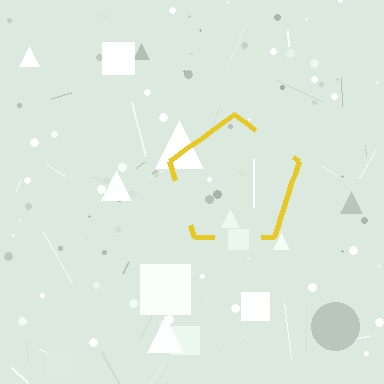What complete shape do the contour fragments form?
The contour fragments form a pentagon.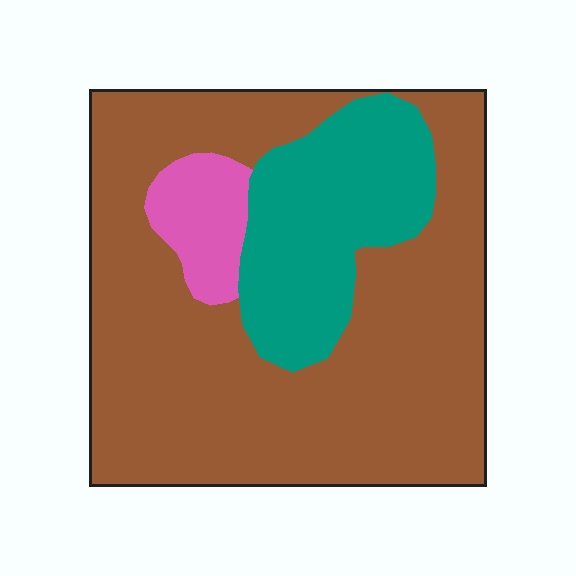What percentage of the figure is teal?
Teal takes up about one fifth (1/5) of the figure.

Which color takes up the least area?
Pink, at roughly 5%.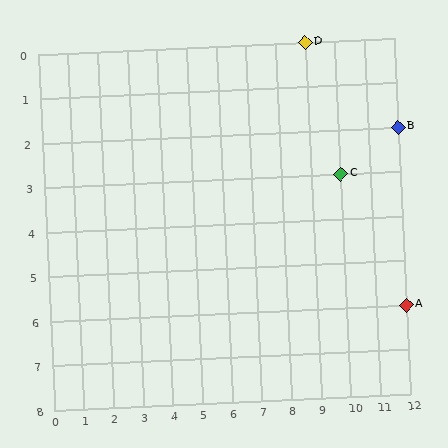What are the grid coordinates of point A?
Point A is at grid coordinates (12, 6).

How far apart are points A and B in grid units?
Points A and B are 4 rows apart.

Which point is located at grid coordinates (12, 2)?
Point B is at (12, 2).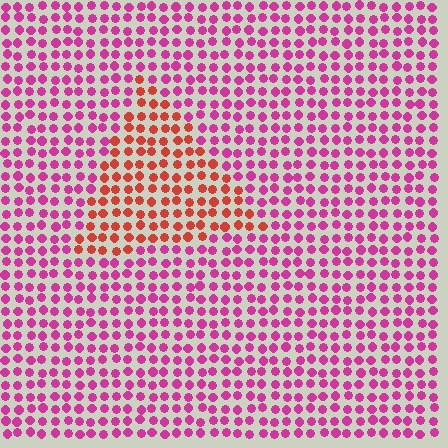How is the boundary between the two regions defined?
The boundary is defined purely by a slight shift in hue (about 44 degrees). Spacing, size, and orientation are identical on both sides.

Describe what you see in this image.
The image is filled with small magenta elements in a uniform arrangement. A triangle-shaped region is visible where the elements are tinted to a slightly different hue, forming a subtle color boundary.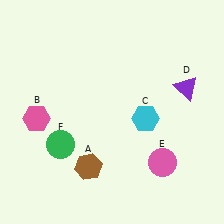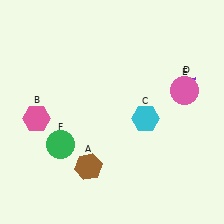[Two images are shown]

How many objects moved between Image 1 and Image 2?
1 object moved between the two images.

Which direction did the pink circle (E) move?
The pink circle (E) moved up.